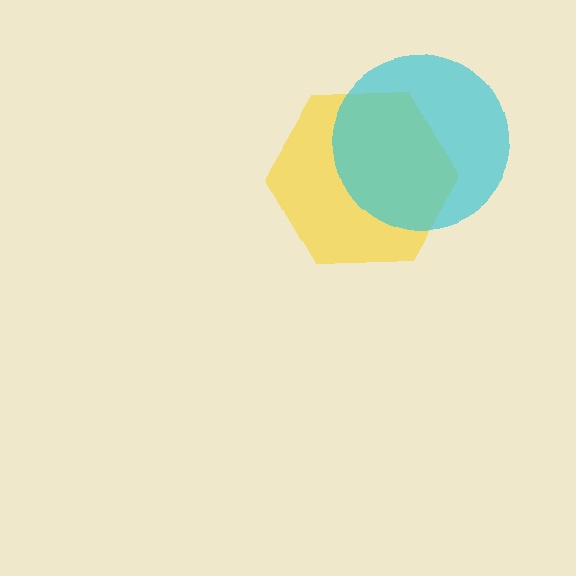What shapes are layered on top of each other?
The layered shapes are: a yellow hexagon, a cyan circle.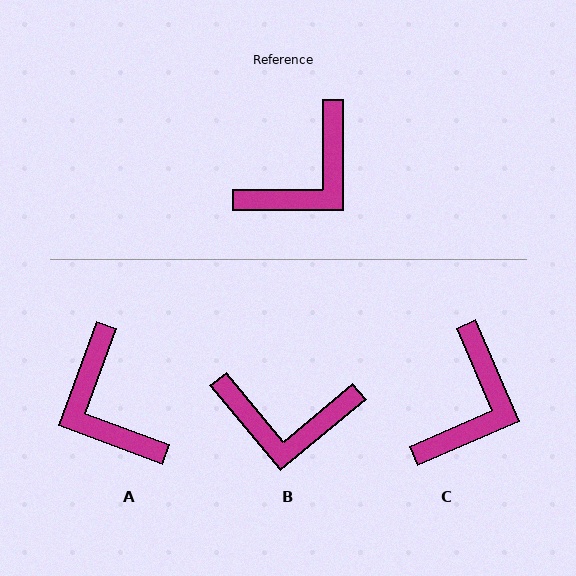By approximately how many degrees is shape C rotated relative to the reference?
Approximately 23 degrees counter-clockwise.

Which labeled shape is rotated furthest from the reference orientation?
A, about 110 degrees away.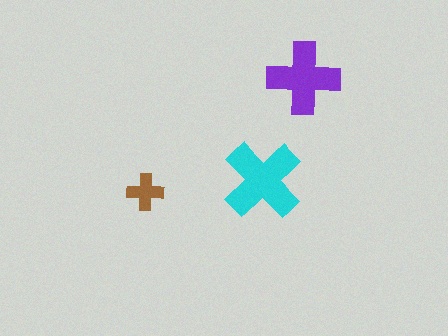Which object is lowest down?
The brown cross is bottommost.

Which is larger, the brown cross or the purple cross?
The purple one.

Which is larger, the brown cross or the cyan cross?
The cyan one.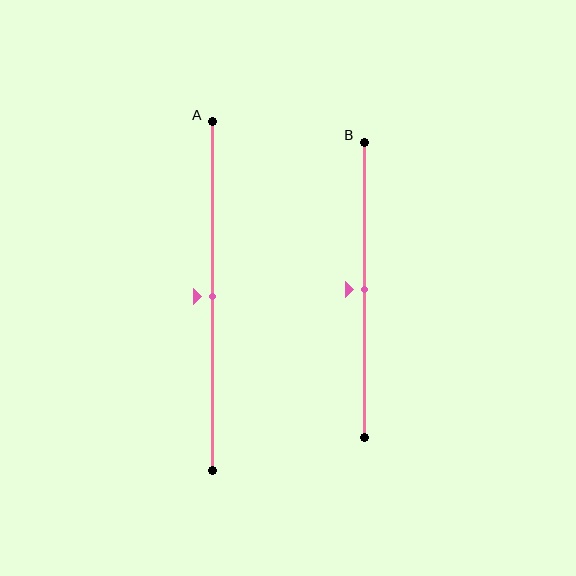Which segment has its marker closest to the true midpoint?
Segment A has its marker closest to the true midpoint.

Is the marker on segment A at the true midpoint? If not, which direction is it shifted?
Yes, the marker on segment A is at the true midpoint.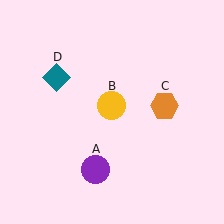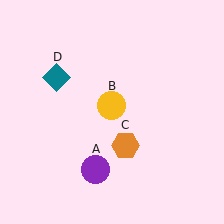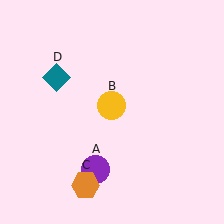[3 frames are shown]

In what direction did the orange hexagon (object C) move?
The orange hexagon (object C) moved down and to the left.